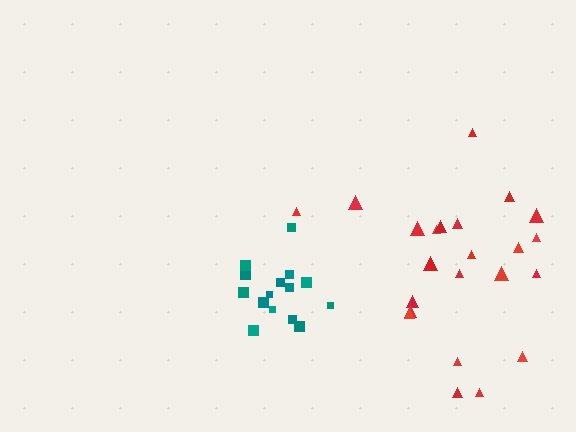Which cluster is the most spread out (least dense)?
Red.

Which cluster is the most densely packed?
Teal.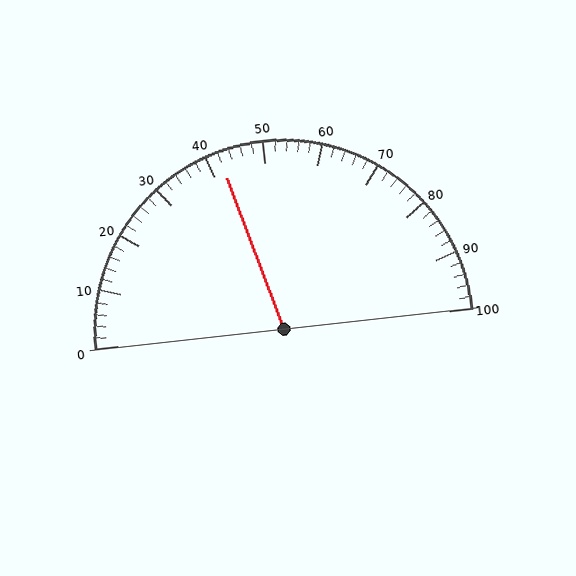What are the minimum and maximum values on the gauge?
The gauge ranges from 0 to 100.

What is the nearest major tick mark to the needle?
The nearest major tick mark is 40.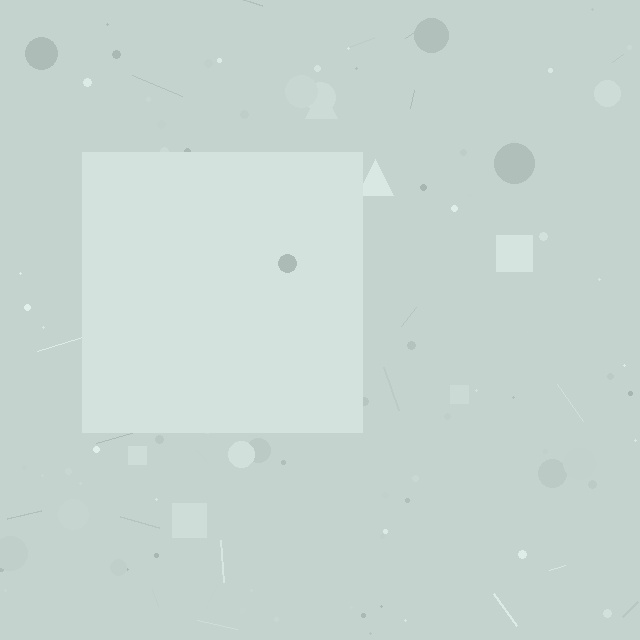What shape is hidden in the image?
A square is hidden in the image.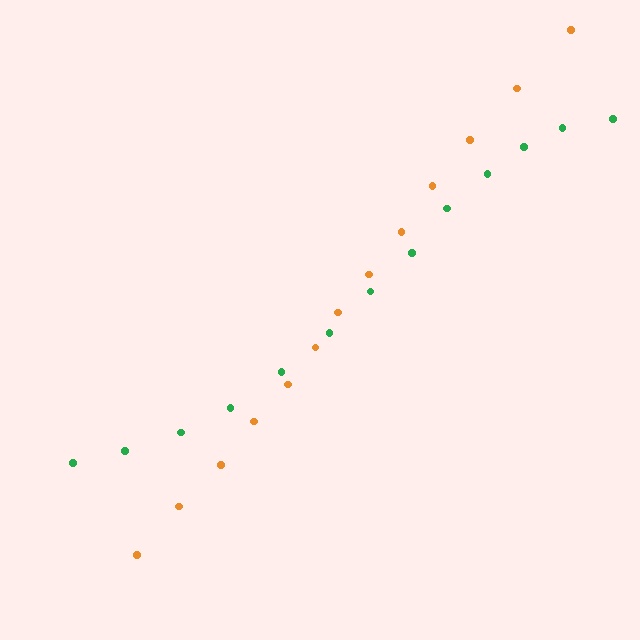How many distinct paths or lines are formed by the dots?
There are 2 distinct paths.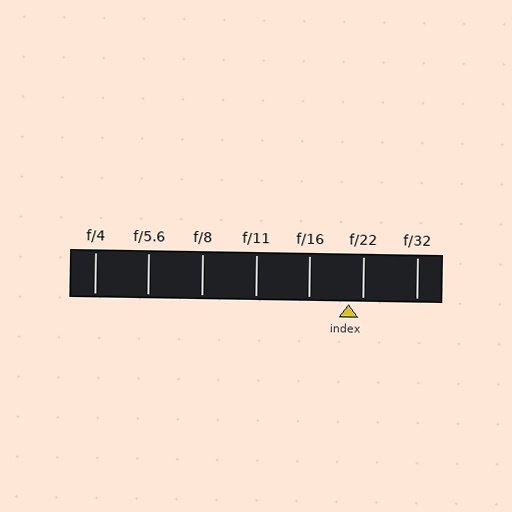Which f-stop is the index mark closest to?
The index mark is closest to f/22.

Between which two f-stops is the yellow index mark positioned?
The index mark is between f/16 and f/22.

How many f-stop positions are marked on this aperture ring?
There are 7 f-stop positions marked.